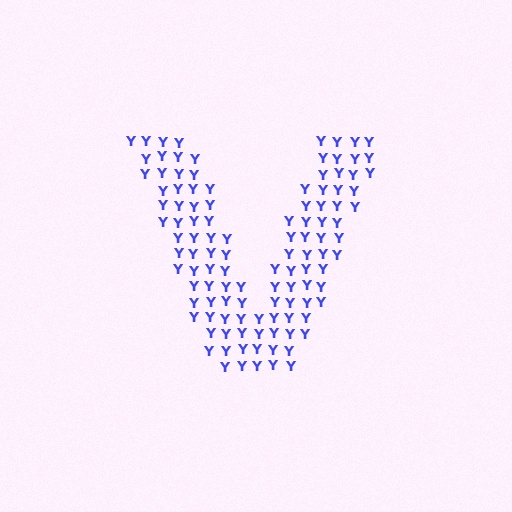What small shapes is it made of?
It is made of small letter Y's.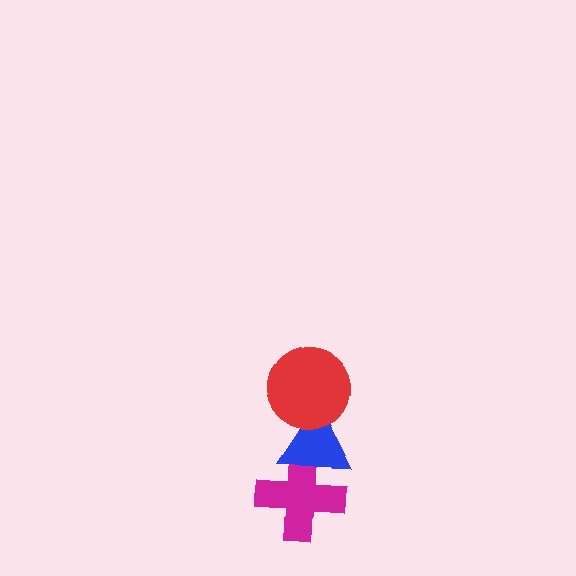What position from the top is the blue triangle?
The blue triangle is 2nd from the top.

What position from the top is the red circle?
The red circle is 1st from the top.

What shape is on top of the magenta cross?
The blue triangle is on top of the magenta cross.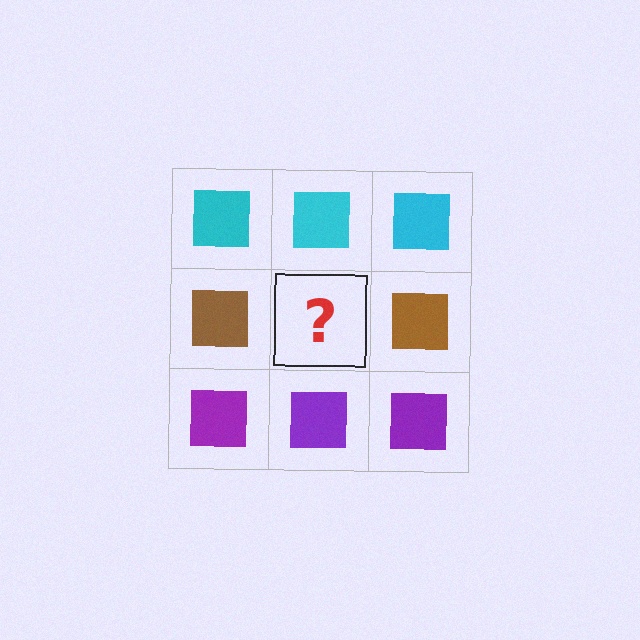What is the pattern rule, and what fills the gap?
The rule is that each row has a consistent color. The gap should be filled with a brown square.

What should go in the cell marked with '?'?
The missing cell should contain a brown square.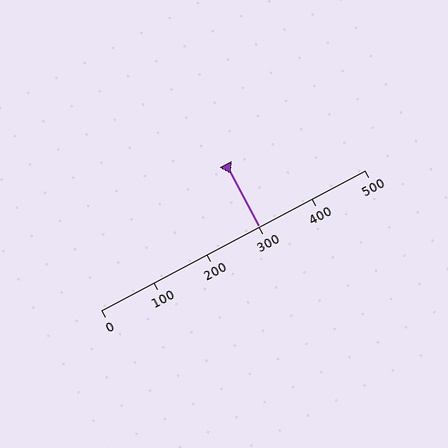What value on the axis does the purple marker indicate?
The marker indicates approximately 300.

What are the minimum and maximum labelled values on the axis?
The axis runs from 0 to 500.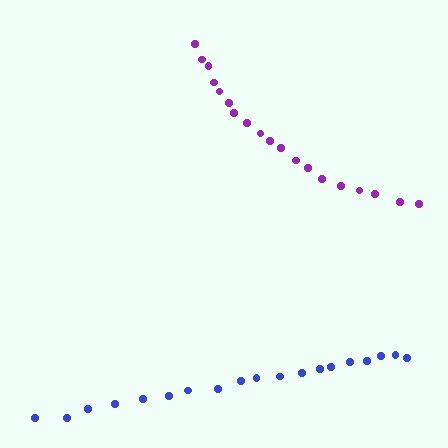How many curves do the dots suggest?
There are 2 distinct paths.